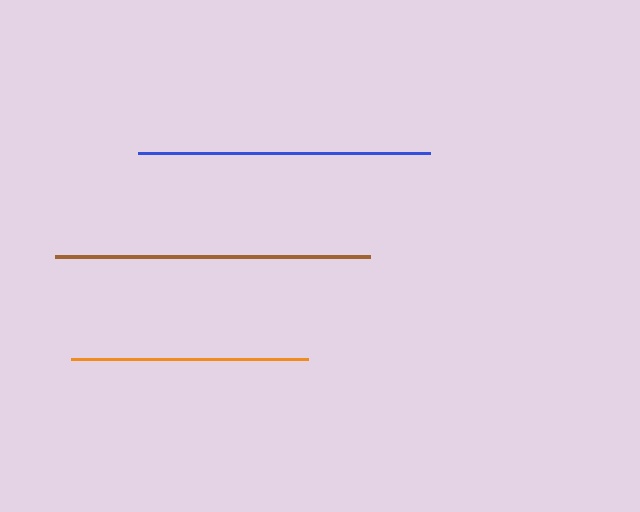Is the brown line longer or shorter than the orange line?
The brown line is longer than the orange line.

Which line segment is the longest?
The brown line is the longest at approximately 315 pixels.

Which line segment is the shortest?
The orange line is the shortest at approximately 237 pixels.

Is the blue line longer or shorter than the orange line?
The blue line is longer than the orange line.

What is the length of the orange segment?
The orange segment is approximately 237 pixels long.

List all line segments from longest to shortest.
From longest to shortest: brown, blue, orange.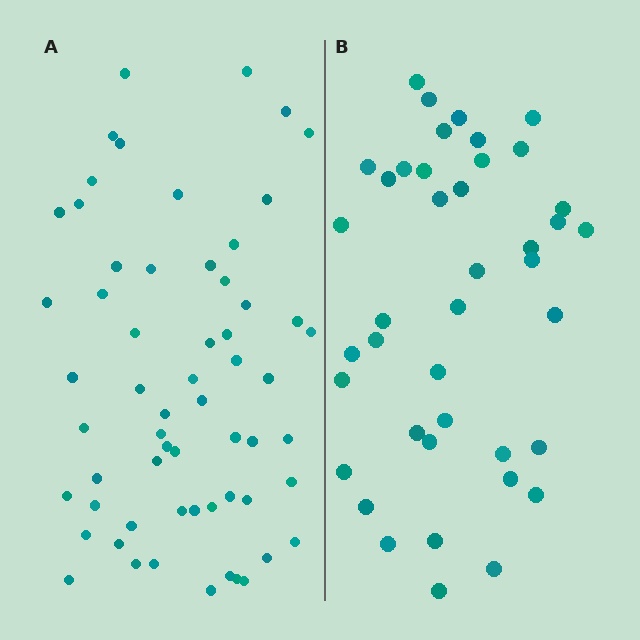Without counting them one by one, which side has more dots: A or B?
Region A (the left region) has more dots.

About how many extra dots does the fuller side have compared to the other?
Region A has approximately 20 more dots than region B.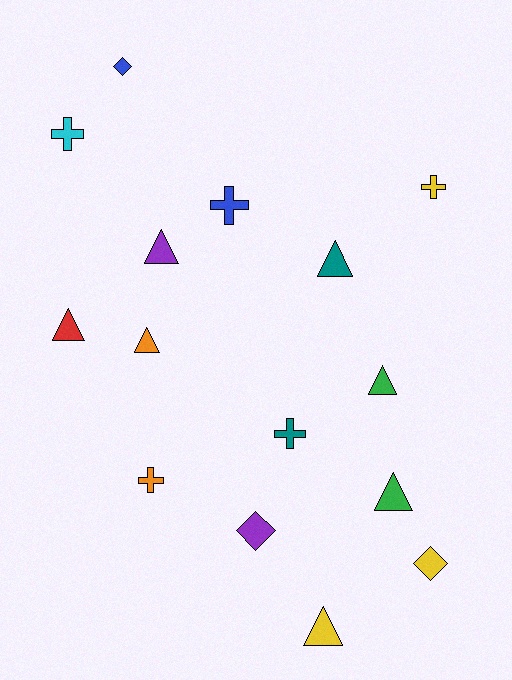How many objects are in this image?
There are 15 objects.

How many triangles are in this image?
There are 7 triangles.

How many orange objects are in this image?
There are 2 orange objects.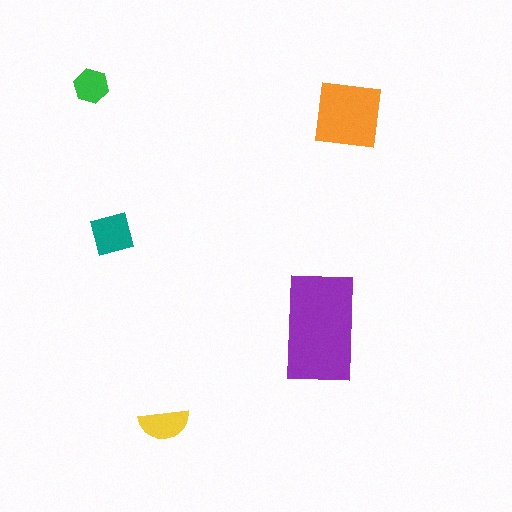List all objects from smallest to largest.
The green hexagon, the yellow semicircle, the teal square, the orange square, the purple rectangle.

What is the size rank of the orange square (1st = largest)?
2nd.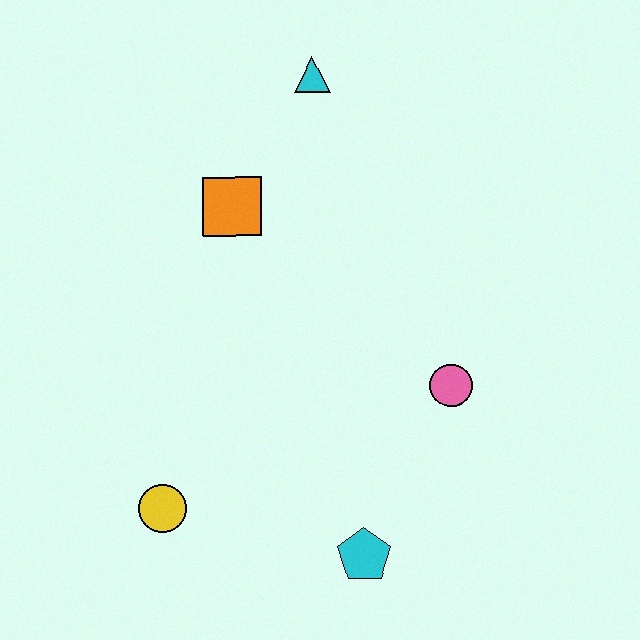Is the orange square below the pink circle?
No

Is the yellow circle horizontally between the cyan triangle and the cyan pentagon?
No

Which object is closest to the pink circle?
The cyan pentagon is closest to the pink circle.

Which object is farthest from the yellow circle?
The cyan triangle is farthest from the yellow circle.